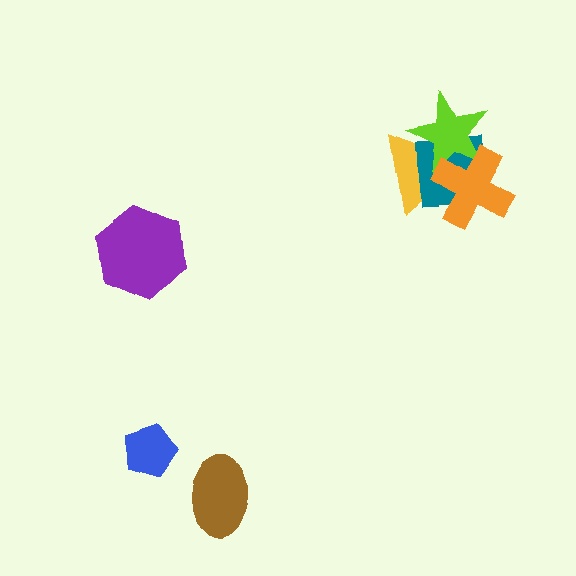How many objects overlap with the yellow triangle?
3 objects overlap with the yellow triangle.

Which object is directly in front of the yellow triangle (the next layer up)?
The teal square is directly in front of the yellow triangle.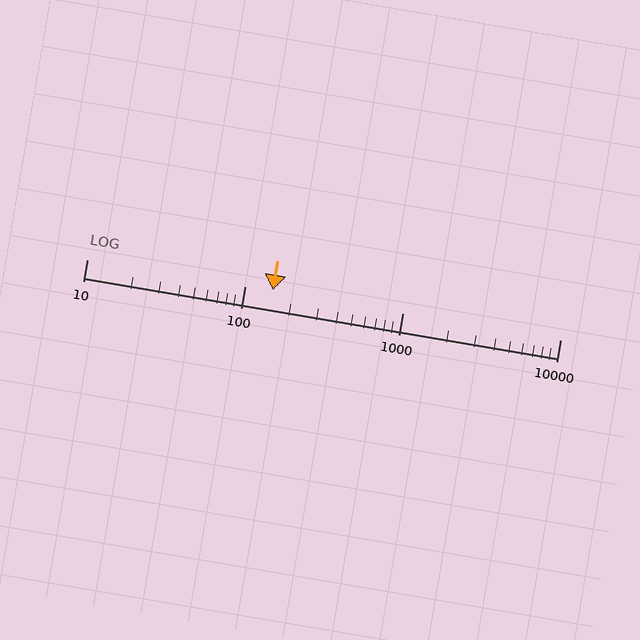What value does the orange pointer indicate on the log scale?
The pointer indicates approximately 150.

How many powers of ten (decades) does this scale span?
The scale spans 3 decades, from 10 to 10000.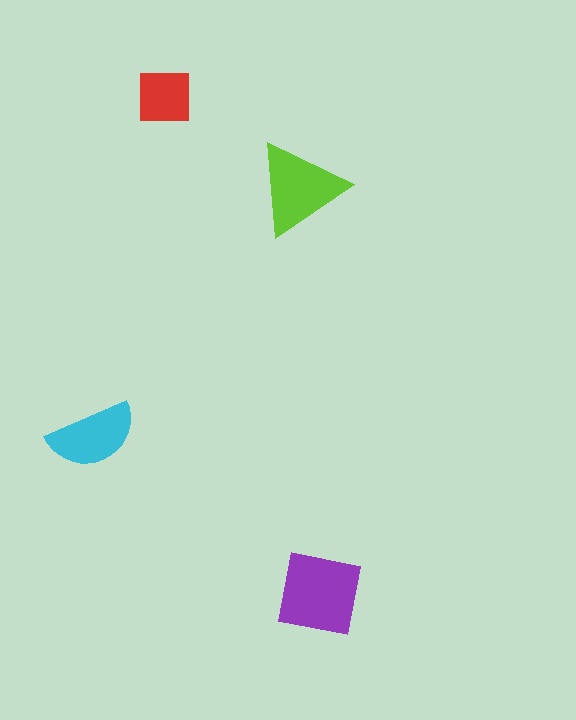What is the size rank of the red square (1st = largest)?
4th.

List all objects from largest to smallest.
The purple square, the lime triangle, the cyan semicircle, the red square.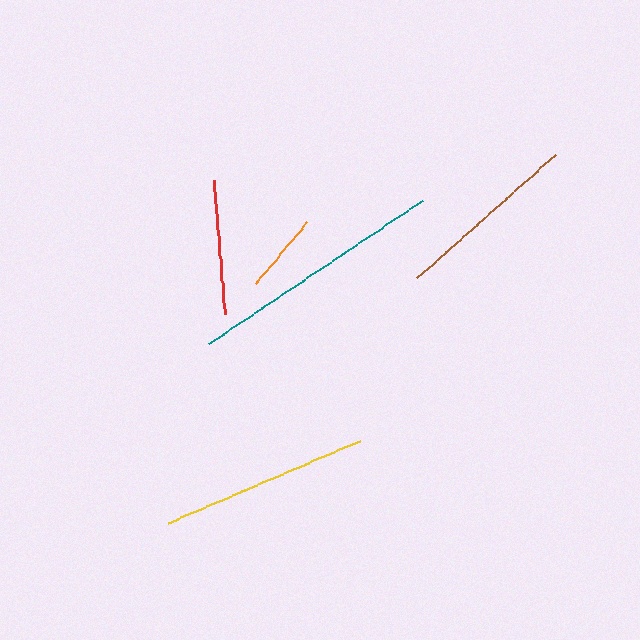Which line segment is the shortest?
The orange line is the shortest at approximately 80 pixels.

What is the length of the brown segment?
The brown segment is approximately 185 pixels long.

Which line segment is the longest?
The teal line is the longest at approximately 258 pixels.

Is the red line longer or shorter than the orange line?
The red line is longer than the orange line.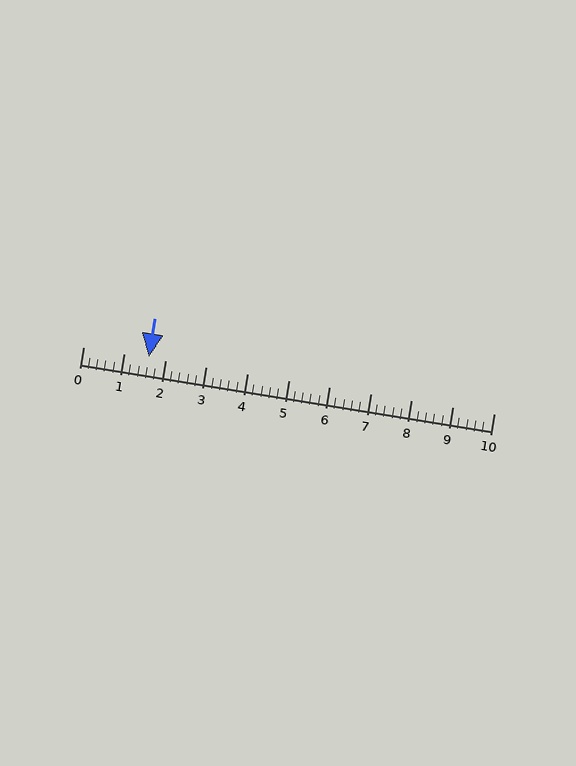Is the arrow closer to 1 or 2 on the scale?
The arrow is closer to 2.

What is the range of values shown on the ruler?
The ruler shows values from 0 to 10.